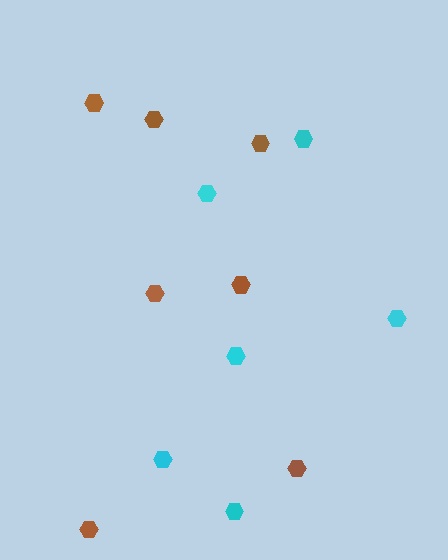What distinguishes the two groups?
There are 2 groups: one group of cyan hexagons (6) and one group of brown hexagons (7).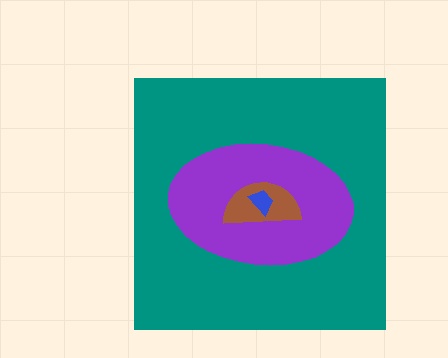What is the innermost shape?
The blue trapezoid.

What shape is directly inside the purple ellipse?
The brown semicircle.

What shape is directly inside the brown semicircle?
The blue trapezoid.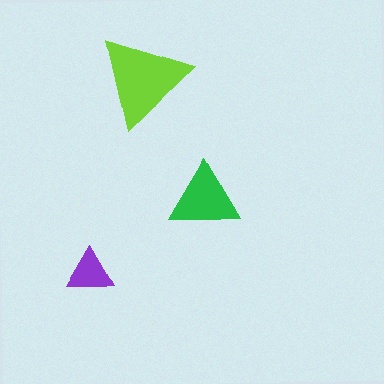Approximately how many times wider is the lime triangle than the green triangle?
About 1.5 times wider.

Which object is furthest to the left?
The purple triangle is leftmost.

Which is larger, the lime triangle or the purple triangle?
The lime one.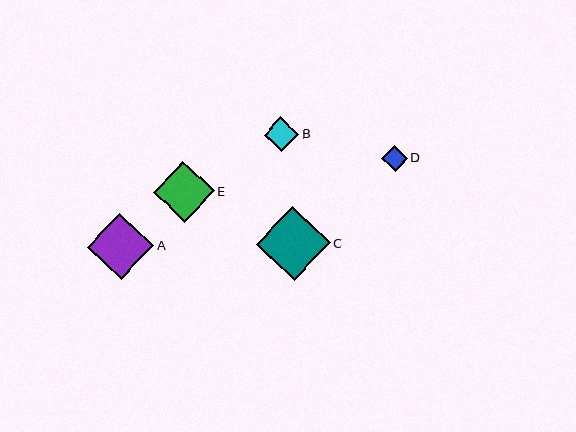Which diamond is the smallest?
Diamond D is the smallest with a size of approximately 26 pixels.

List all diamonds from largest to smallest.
From largest to smallest: C, A, E, B, D.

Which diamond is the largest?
Diamond C is the largest with a size of approximately 74 pixels.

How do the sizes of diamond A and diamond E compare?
Diamond A and diamond E are approximately the same size.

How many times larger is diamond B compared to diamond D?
Diamond B is approximately 1.3 times the size of diamond D.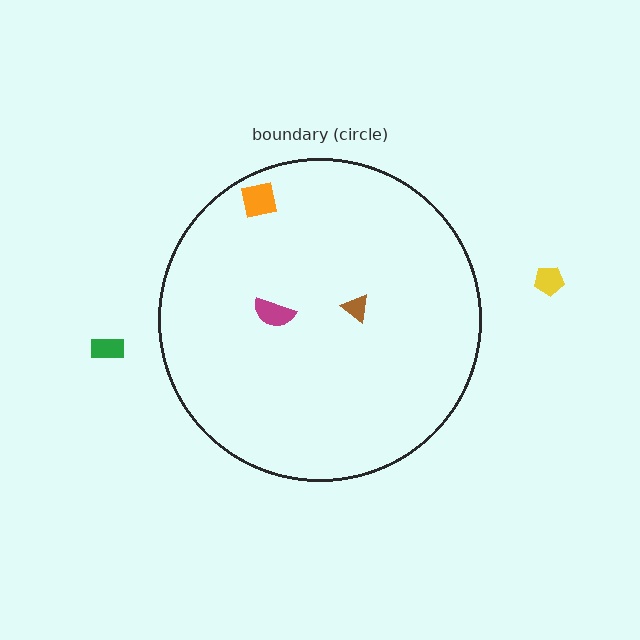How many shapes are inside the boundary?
3 inside, 2 outside.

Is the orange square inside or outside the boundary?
Inside.